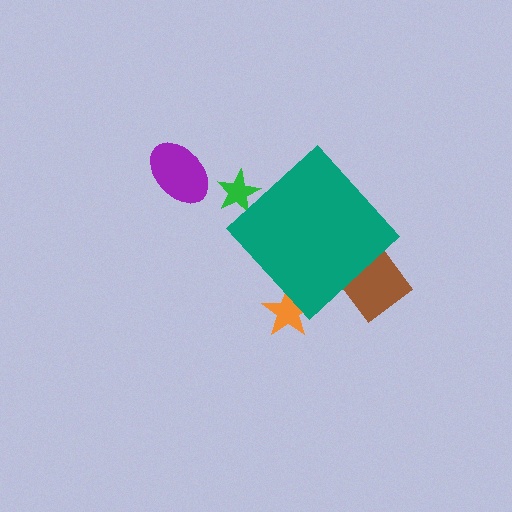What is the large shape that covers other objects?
A teal diamond.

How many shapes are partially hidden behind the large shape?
3 shapes are partially hidden.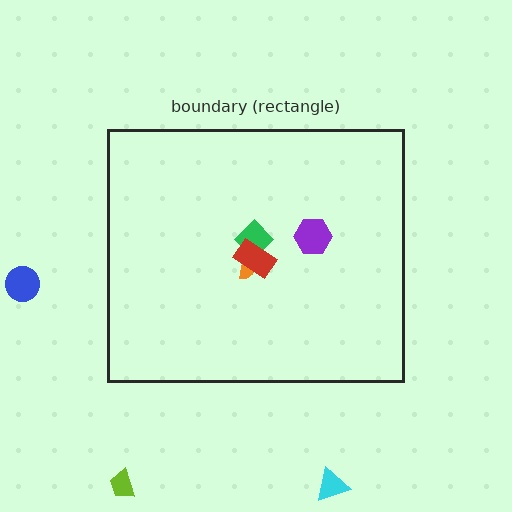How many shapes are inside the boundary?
4 inside, 3 outside.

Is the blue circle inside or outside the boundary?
Outside.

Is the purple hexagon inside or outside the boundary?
Inside.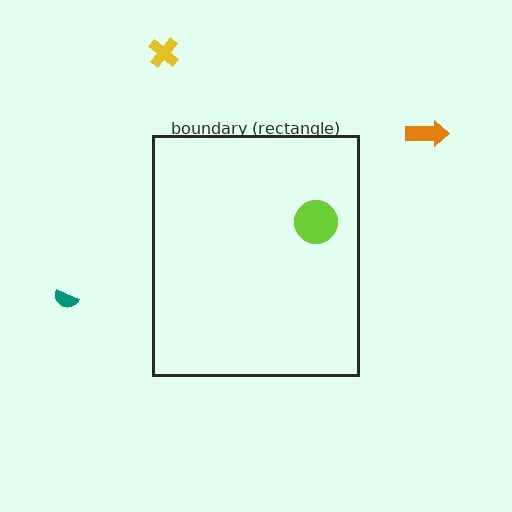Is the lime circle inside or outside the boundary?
Inside.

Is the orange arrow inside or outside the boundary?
Outside.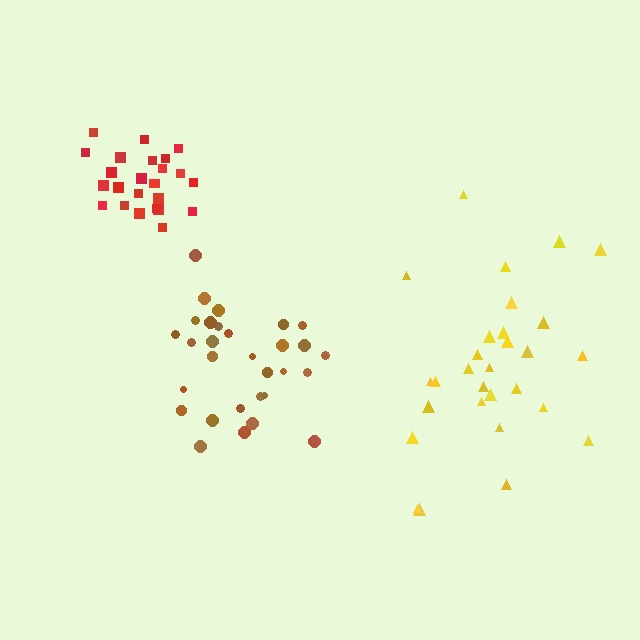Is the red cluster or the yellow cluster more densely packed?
Red.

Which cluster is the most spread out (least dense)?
Yellow.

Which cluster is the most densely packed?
Red.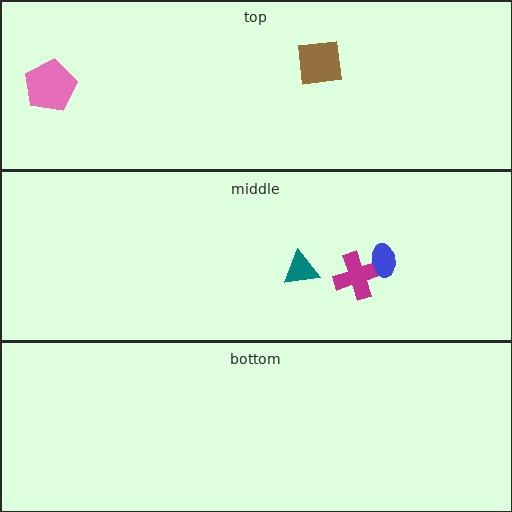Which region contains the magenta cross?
The middle region.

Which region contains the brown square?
The top region.